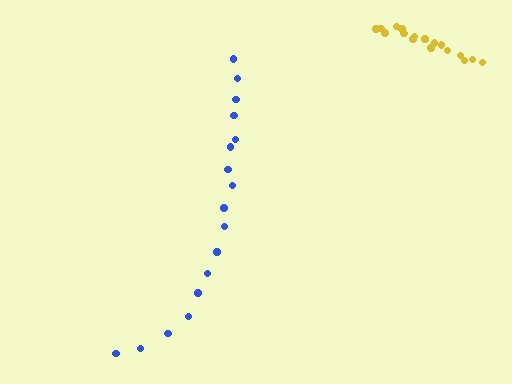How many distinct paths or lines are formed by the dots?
There are 2 distinct paths.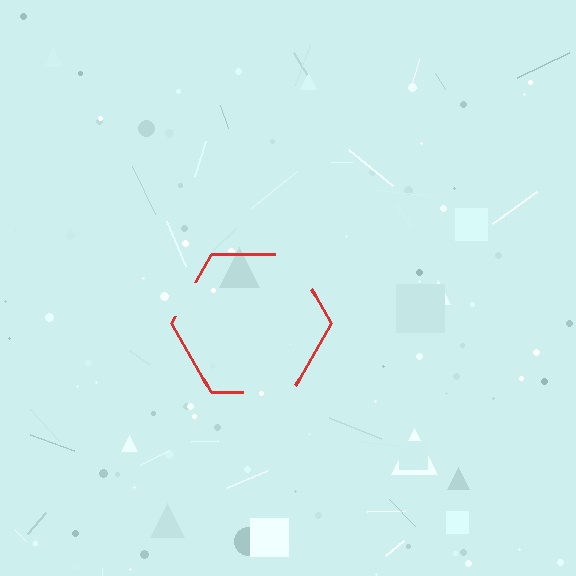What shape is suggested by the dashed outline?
The dashed outline suggests a hexagon.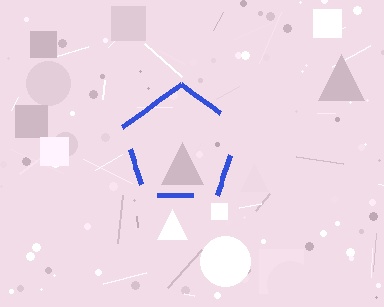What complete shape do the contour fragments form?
The contour fragments form a pentagon.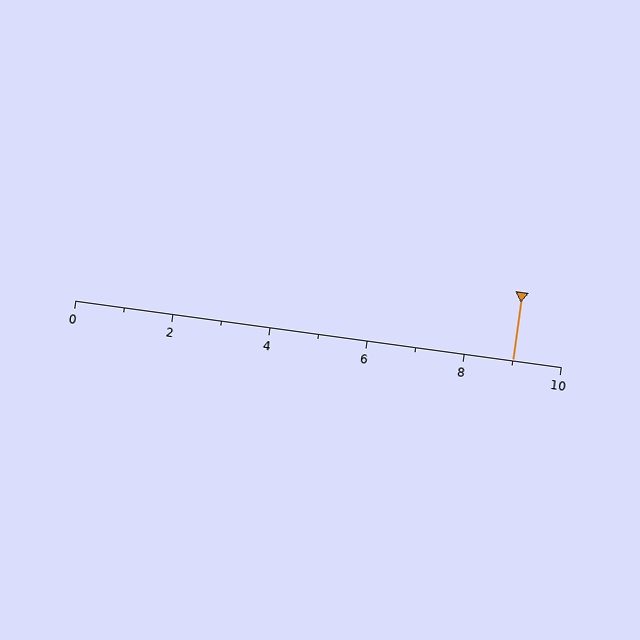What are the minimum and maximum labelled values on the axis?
The axis runs from 0 to 10.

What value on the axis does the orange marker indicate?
The marker indicates approximately 9.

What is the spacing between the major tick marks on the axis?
The major ticks are spaced 2 apart.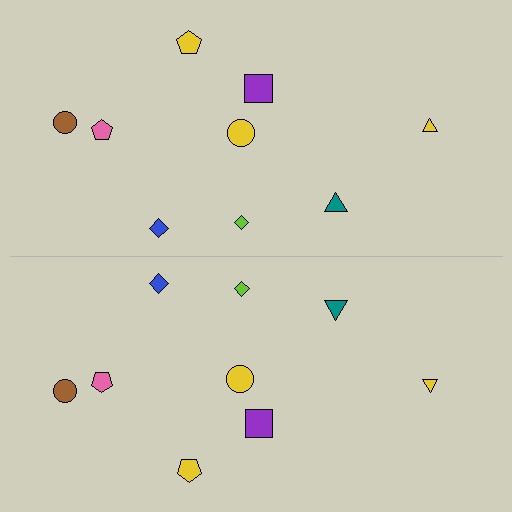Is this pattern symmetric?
Yes, this pattern has bilateral (reflection) symmetry.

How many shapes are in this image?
There are 18 shapes in this image.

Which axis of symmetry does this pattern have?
The pattern has a horizontal axis of symmetry running through the center of the image.